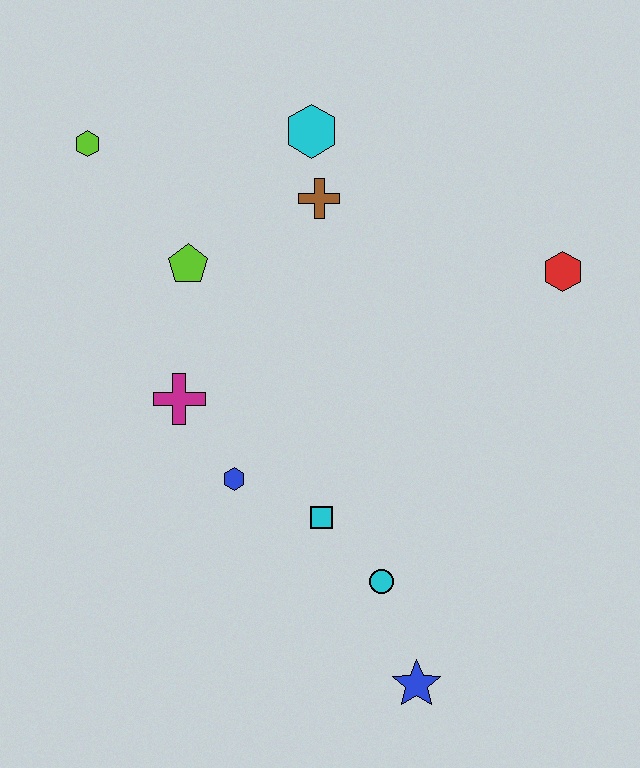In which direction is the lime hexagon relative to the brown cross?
The lime hexagon is to the left of the brown cross.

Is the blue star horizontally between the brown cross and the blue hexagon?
No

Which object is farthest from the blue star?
The lime hexagon is farthest from the blue star.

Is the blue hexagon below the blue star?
No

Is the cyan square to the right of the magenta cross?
Yes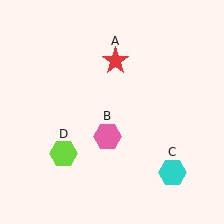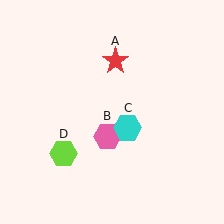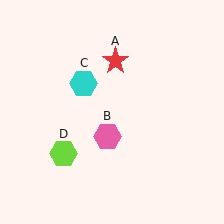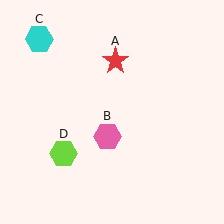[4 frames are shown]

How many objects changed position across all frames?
1 object changed position: cyan hexagon (object C).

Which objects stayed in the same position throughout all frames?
Red star (object A) and pink hexagon (object B) and lime hexagon (object D) remained stationary.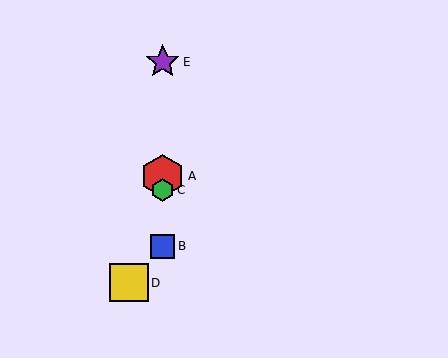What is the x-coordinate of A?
Object A is at x≈163.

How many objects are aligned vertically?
4 objects (A, B, C, E) are aligned vertically.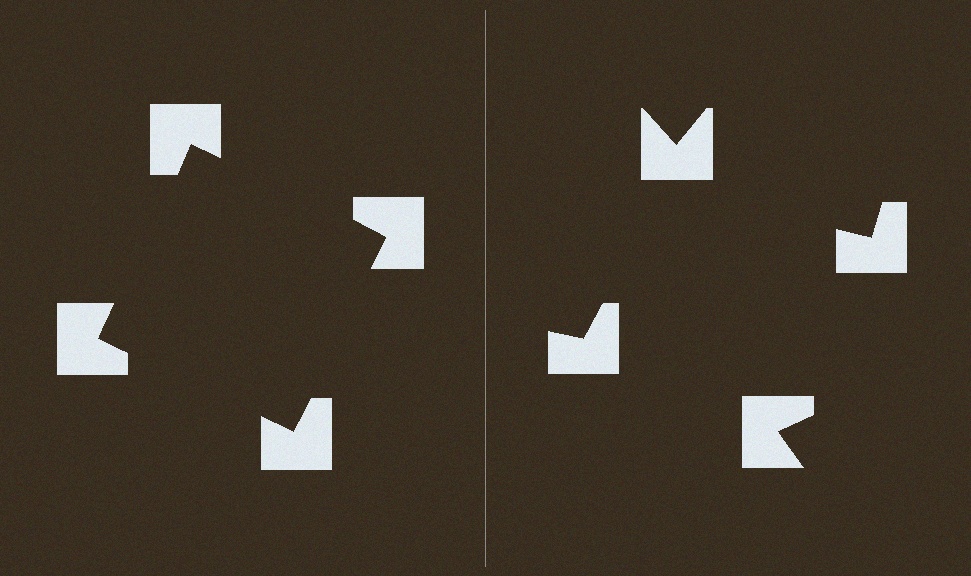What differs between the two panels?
The notched squares are positioned identically on both sides; only the wedge orientations differ. On the left they align to a square; on the right they are misaligned.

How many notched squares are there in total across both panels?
8 — 4 on each side.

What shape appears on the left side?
An illusory square.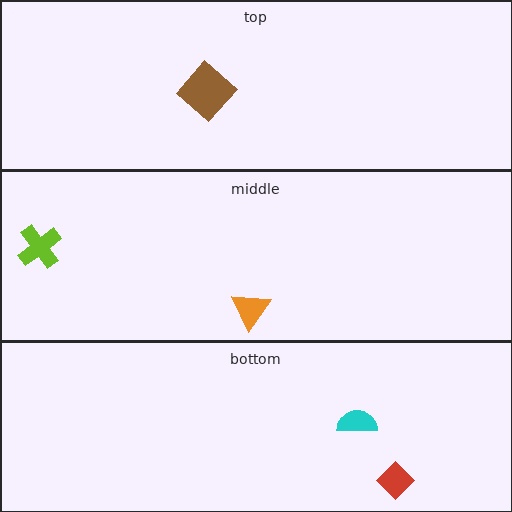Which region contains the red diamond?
The bottom region.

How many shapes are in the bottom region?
2.